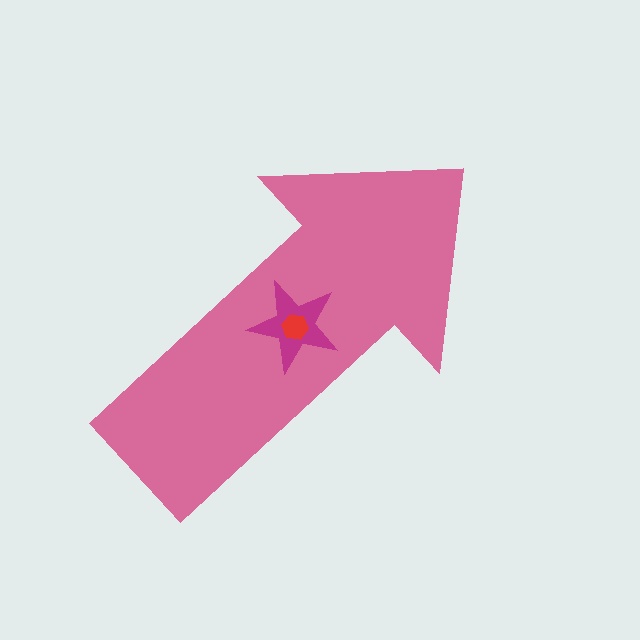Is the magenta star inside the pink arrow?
Yes.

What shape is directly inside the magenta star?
The red hexagon.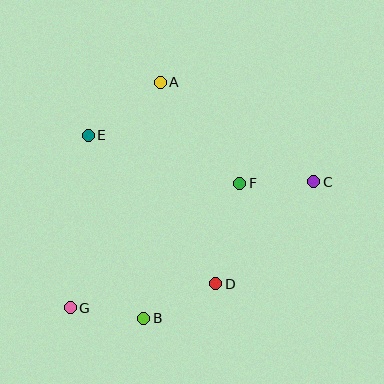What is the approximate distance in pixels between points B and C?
The distance between B and C is approximately 218 pixels.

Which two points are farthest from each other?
Points C and G are farthest from each other.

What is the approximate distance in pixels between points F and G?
The distance between F and G is approximately 210 pixels.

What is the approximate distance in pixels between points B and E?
The distance between B and E is approximately 192 pixels.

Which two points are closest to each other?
Points C and F are closest to each other.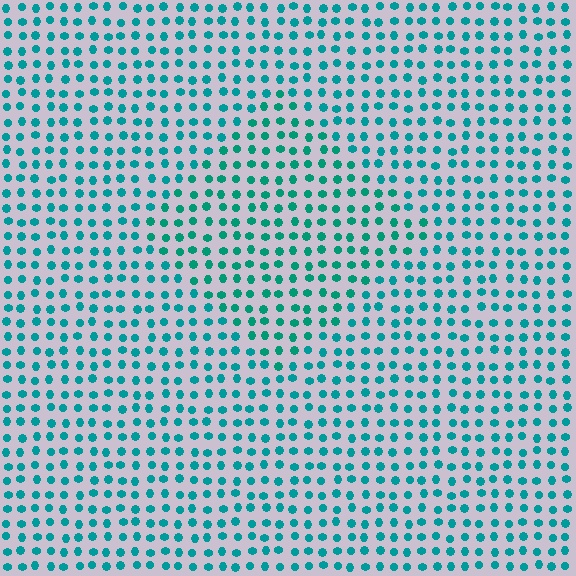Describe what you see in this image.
The image is filled with small teal elements in a uniform arrangement. A diamond-shaped region is visible where the elements are tinted to a slightly different hue, forming a subtle color boundary.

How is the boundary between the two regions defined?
The boundary is defined purely by a slight shift in hue (about 15 degrees). Spacing, size, and orientation are identical on both sides.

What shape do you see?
I see a diamond.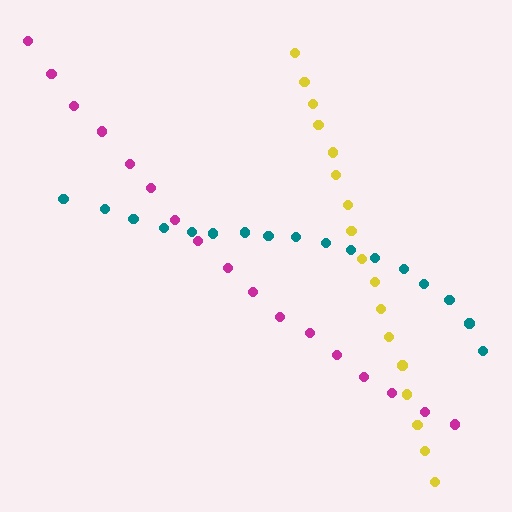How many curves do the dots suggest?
There are 3 distinct paths.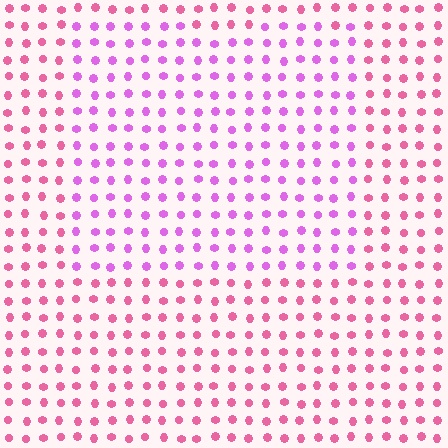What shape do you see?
I see a rectangle.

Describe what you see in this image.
The image is filled with small pink elements in a uniform arrangement. A rectangle-shaped region is visible where the elements are tinted to a slightly different hue, forming a subtle color boundary.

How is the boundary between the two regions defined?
The boundary is defined purely by a slight shift in hue (about 37 degrees). Spacing, size, and orientation are identical on both sides.